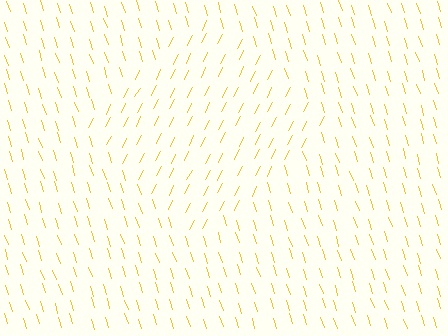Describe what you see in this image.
The image is filled with small yellow line segments. A diamond region in the image has lines oriented differently from the surrounding lines, creating a visible texture boundary.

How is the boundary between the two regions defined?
The boundary is defined purely by a change in line orientation (approximately 45 degrees difference). All lines are the same color and thickness.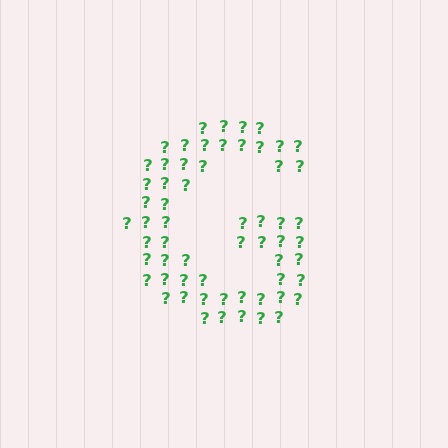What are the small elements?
The small elements are question marks.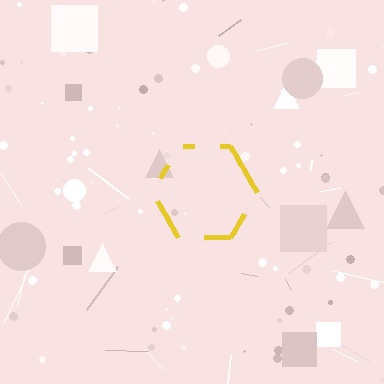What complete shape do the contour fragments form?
The contour fragments form a hexagon.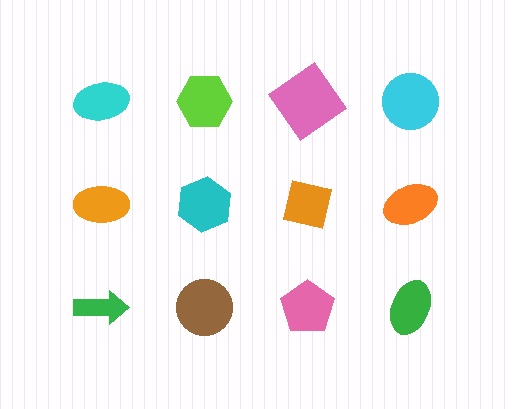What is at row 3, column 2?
A brown circle.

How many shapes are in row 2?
4 shapes.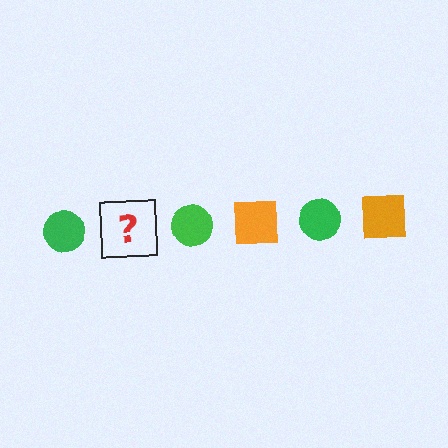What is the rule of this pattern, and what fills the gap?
The rule is that the pattern alternates between green circle and orange square. The gap should be filled with an orange square.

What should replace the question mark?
The question mark should be replaced with an orange square.